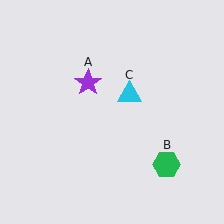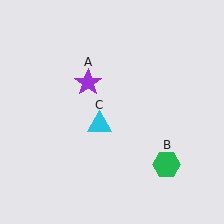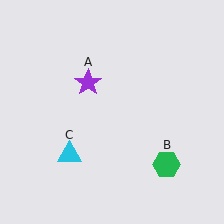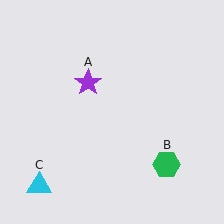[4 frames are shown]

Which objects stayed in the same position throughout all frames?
Purple star (object A) and green hexagon (object B) remained stationary.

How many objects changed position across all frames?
1 object changed position: cyan triangle (object C).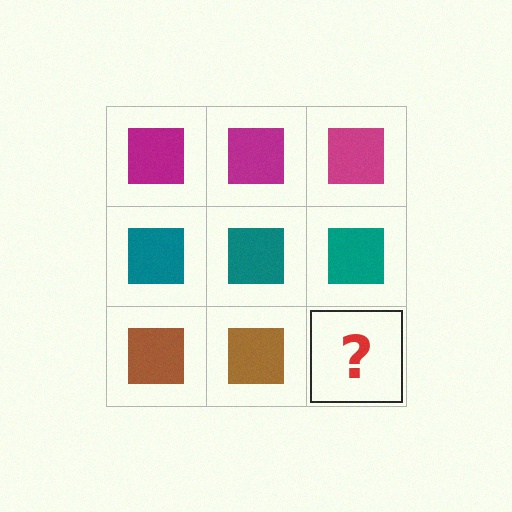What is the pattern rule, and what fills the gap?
The rule is that each row has a consistent color. The gap should be filled with a brown square.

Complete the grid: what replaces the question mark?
The question mark should be replaced with a brown square.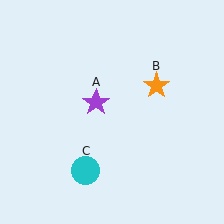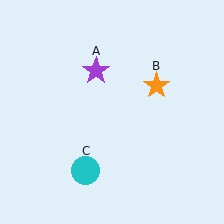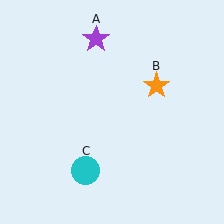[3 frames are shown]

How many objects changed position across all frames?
1 object changed position: purple star (object A).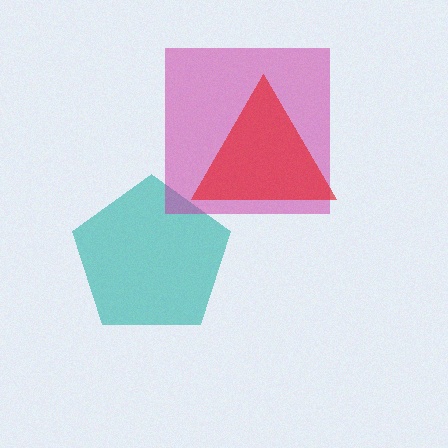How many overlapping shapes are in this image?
There are 3 overlapping shapes in the image.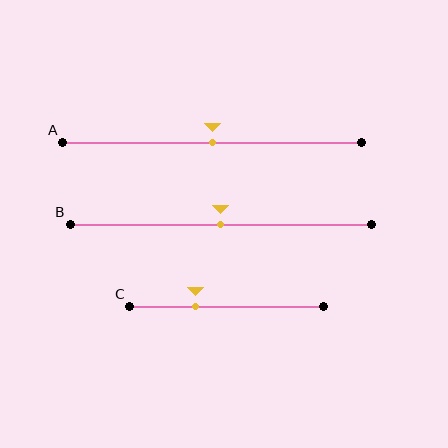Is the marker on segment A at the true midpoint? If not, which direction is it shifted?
Yes, the marker on segment A is at the true midpoint.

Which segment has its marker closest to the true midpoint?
Segment A has its marker closest to the true midpoint.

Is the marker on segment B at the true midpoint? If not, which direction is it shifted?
Yes, the marker on segment B is at the true midpoint.